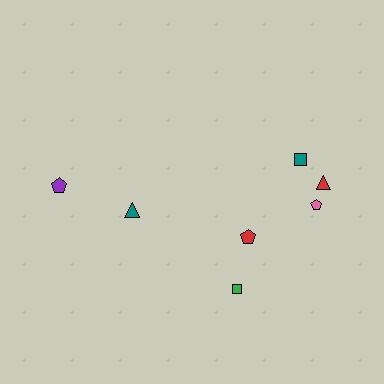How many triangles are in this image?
There are 2 triangles.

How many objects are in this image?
There are 7 objects.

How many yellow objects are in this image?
There are no yellow objects.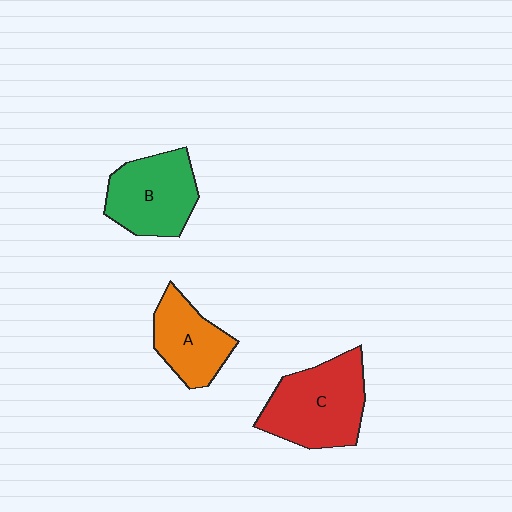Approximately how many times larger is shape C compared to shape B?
Approximately 1.2 times.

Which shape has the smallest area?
Shape A (orange).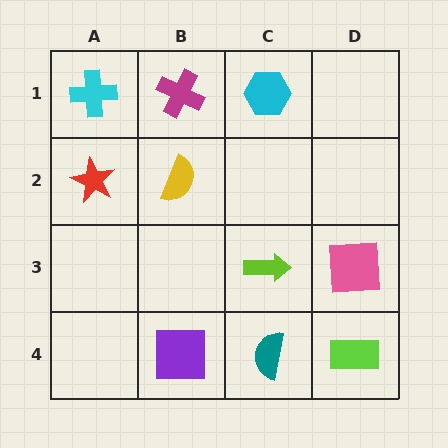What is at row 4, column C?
A teal semicircle.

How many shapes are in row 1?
3 shapes.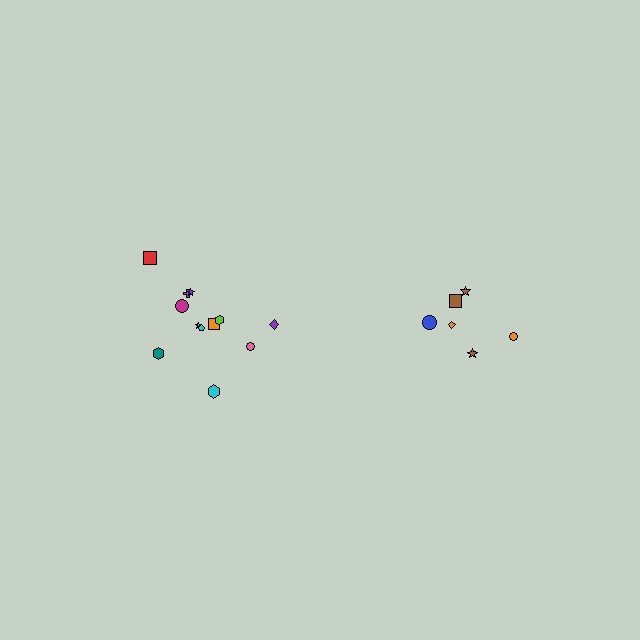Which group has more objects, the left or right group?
The left group.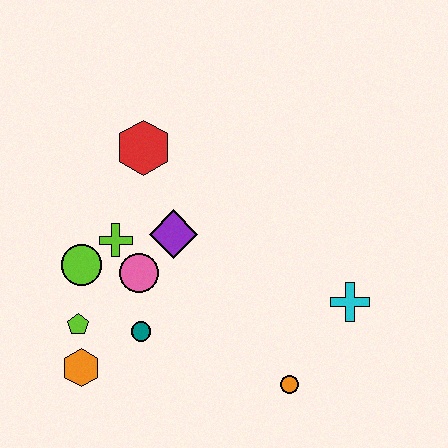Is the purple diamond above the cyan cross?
Yes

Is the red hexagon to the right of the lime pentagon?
Yes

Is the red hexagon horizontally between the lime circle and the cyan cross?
Yes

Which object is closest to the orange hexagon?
The lime pentagon is closest to the orange hexagon.